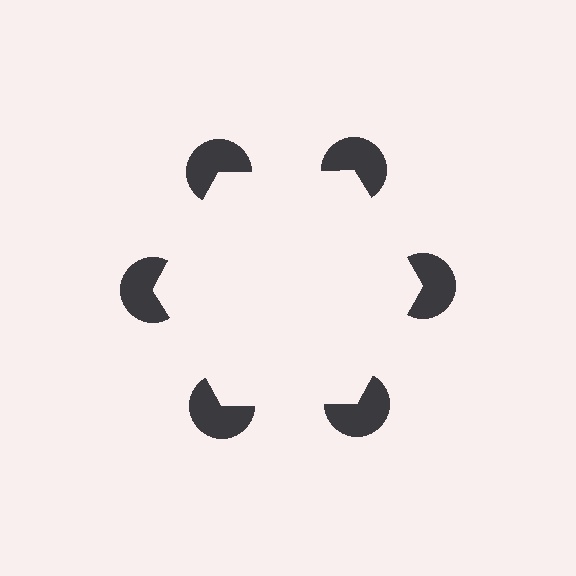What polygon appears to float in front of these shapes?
An illusory hexagon — its edges are inferred from the aligned wedge cuts in the pac-man discs, not physically drawn.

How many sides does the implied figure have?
6 sides.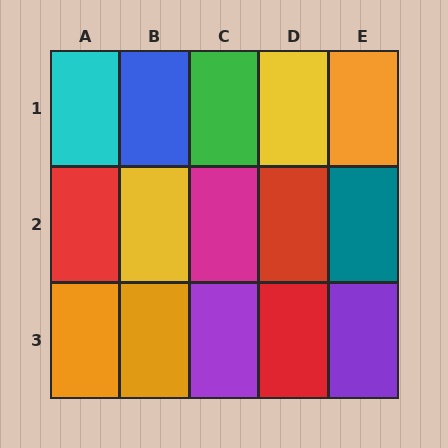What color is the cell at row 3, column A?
Orange.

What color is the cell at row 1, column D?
Yellow.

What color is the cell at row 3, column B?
Orange.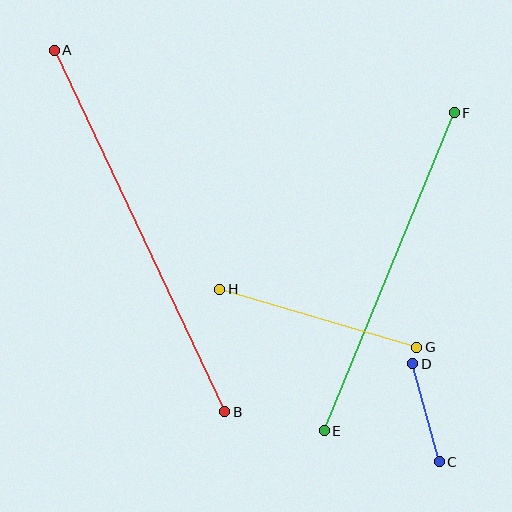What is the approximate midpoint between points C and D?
The midpoint is at approximately (426, 413) pixels.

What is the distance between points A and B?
The distance is approximately 399 pixels.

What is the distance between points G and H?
The distance is approximately 205 pixels.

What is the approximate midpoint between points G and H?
The midpoint is at approximately (318, 318) pixels.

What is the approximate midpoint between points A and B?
The midpoint is at approximately (140, 231) pixels.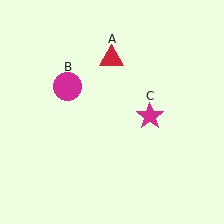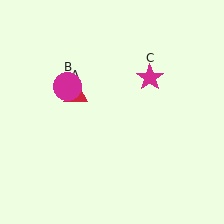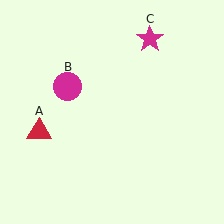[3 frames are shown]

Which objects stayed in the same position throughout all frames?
Magenta circle (object B) remained stationary.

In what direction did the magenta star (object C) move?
The magenta star (object C) moved up.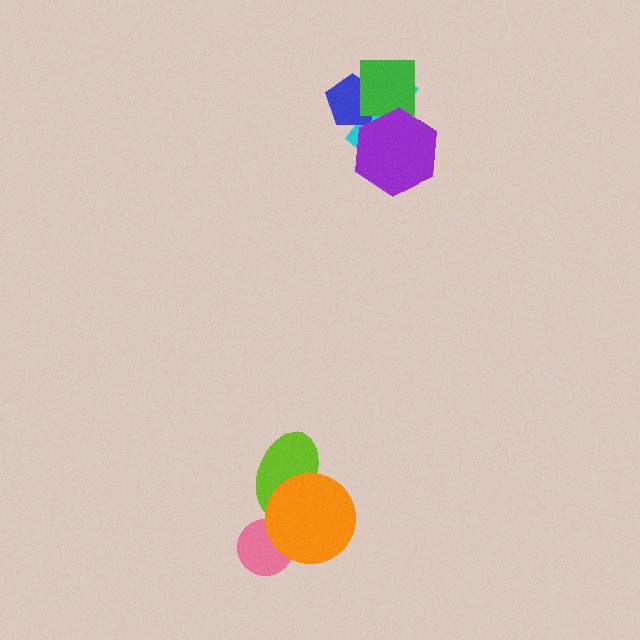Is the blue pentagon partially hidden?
Yes, it is partially covered by another shape.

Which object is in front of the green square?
The purple hexagon is in front of the green square.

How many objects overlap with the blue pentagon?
2 objects overlap with the blue pentagon.